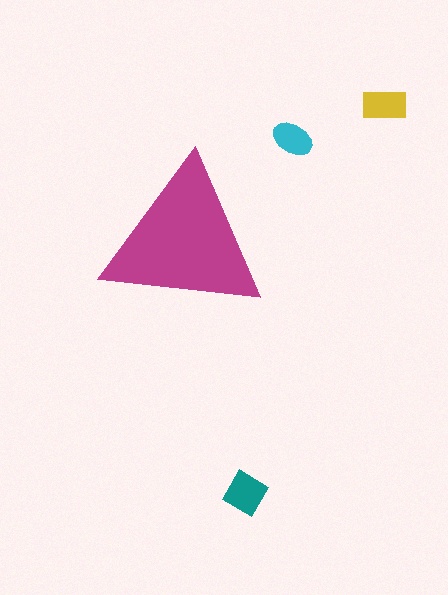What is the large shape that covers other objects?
A magenta triangle.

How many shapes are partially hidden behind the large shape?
0 shapes are partially hidden.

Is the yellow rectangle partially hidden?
No, the yellow rectangle is fully visible.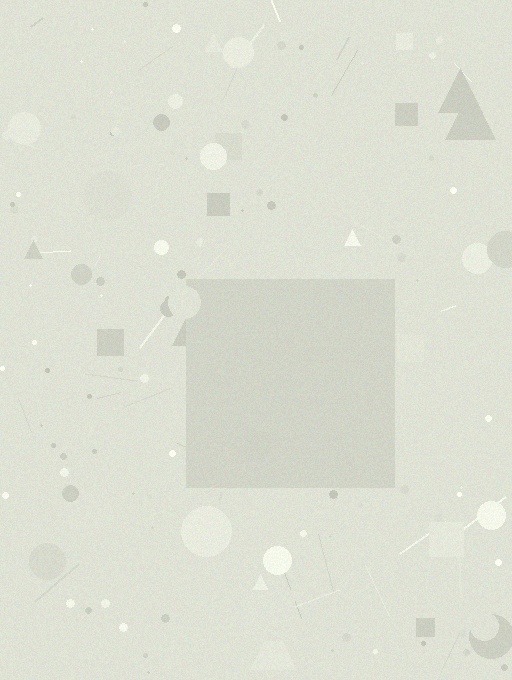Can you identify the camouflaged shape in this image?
The camouflaged shape is a square.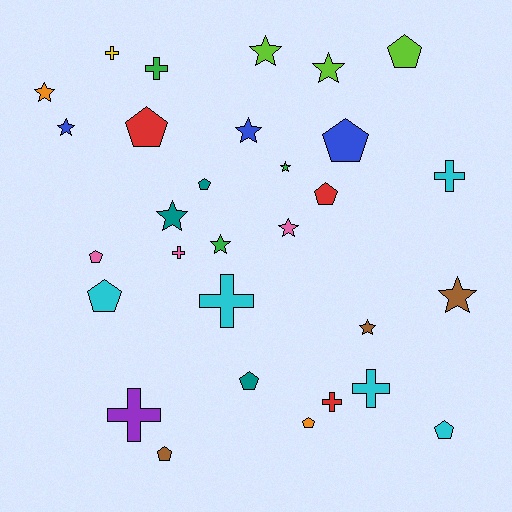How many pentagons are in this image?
There are 11 pentagons.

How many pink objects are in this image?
There are 3 pink objects.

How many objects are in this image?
There are 30 objects.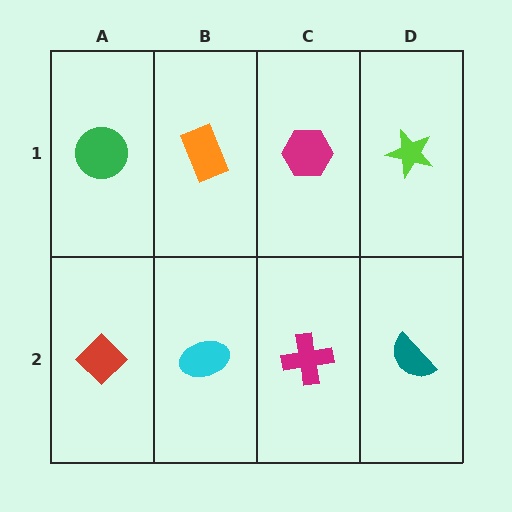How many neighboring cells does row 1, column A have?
2.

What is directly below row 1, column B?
A cyan ellipse.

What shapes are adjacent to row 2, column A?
A green circle (row 1, column A), a cyan ellipse (row 2, column B).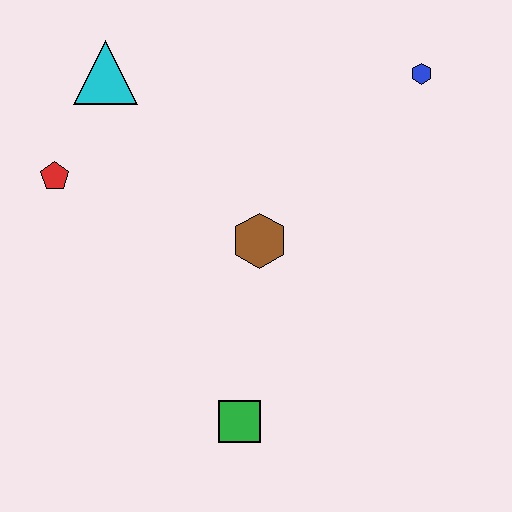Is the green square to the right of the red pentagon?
Yes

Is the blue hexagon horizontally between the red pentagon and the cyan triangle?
No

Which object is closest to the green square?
The brown hexagon is closest to the green square.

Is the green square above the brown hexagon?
No